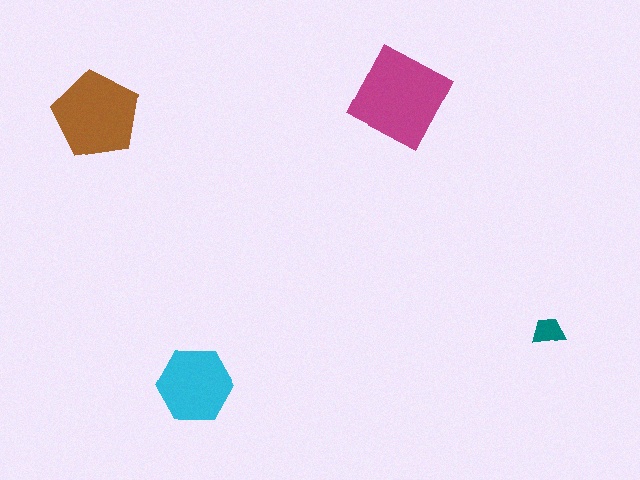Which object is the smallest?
The teal trapezoid.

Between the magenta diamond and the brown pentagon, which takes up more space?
The magenta diamond.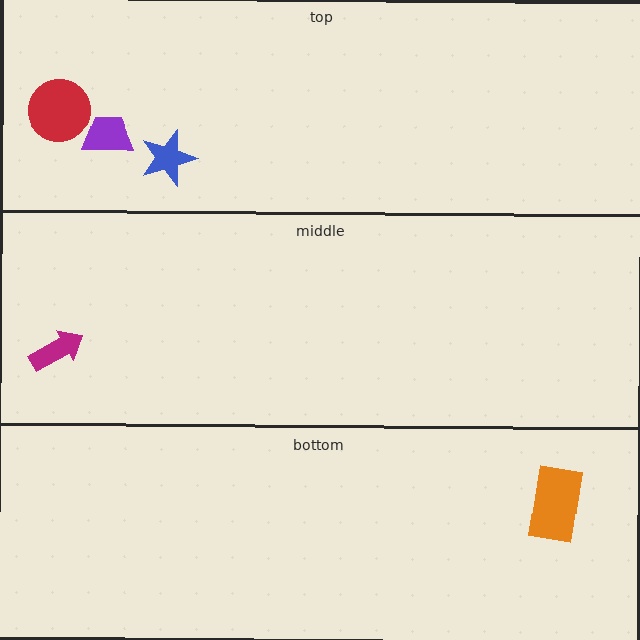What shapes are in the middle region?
The magenta arrow.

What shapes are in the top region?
The blue star, the red circle, the purple trapezoid.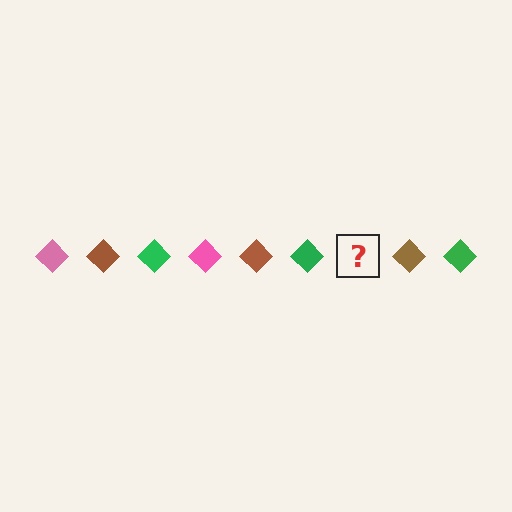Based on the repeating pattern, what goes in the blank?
The blank should be a pink diamond.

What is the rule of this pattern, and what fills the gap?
The rule is that the pattern cycles through pink, brown, green diamonds. The gap should be filled with a pink diamond.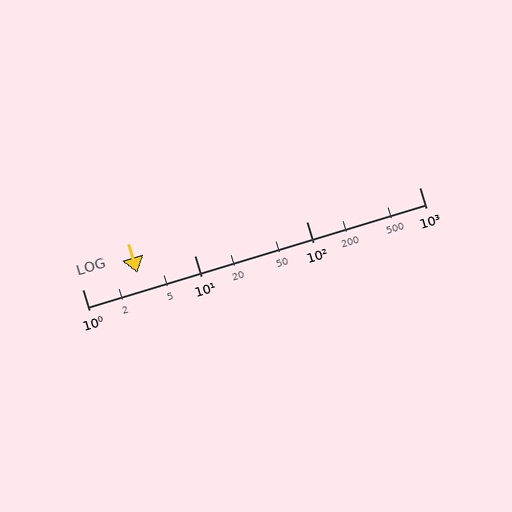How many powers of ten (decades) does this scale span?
The scale spans 3 decades, from 1 to 1000.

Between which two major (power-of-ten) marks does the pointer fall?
The pointer is between 1 and 10.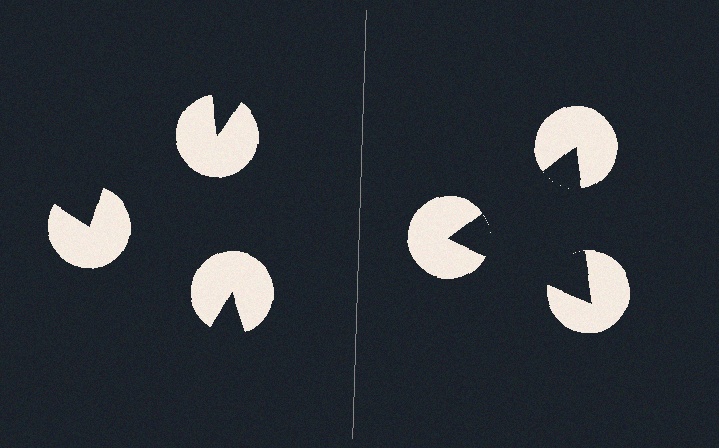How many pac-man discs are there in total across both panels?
6 — 3 on each side.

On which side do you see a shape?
An illusory triangle appears on the right side. On the left side the wedge cuts are rotated, so no coherent shape forms.